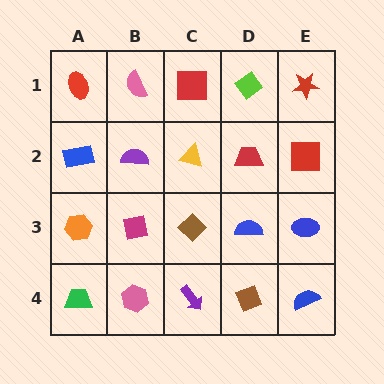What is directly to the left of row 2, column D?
A yellow triangle.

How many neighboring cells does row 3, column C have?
4.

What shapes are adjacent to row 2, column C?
A red square (row 1, column C), a brown diamond (row 3, column C), a purple semicircle (row 2, column B), a red trapezoid (row 2, column D).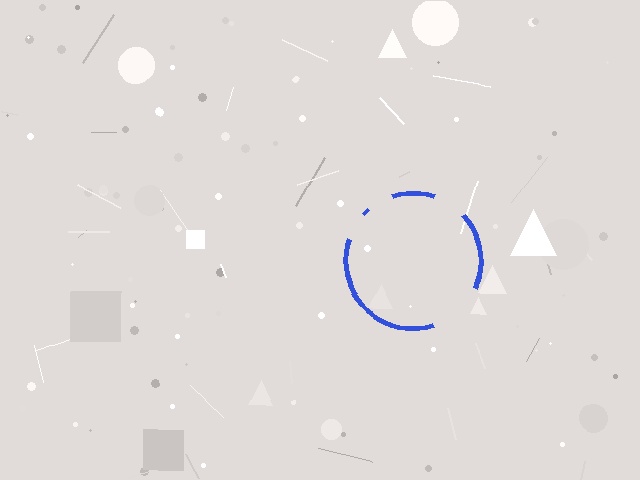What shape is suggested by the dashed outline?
The dashed outline suggests a circle.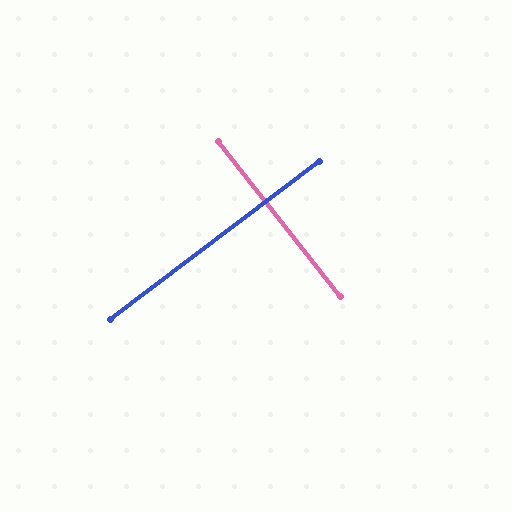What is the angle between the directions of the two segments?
Approximately 89 degrees.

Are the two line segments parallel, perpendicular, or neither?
Perpendicular — they meet at approximately 89°.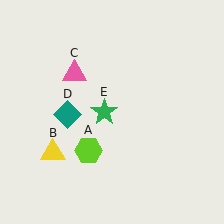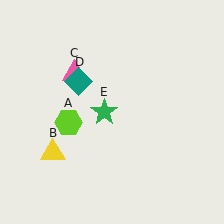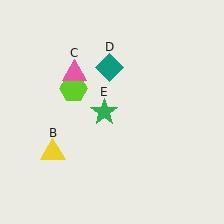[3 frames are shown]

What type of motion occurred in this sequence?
The lime hexagon (object A), teal diamond (object D) rotated clockwise around the center of the scene.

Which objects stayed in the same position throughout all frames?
Yellow triangle (object B) and pink triangle (object C) and green star (object E) remained stationary.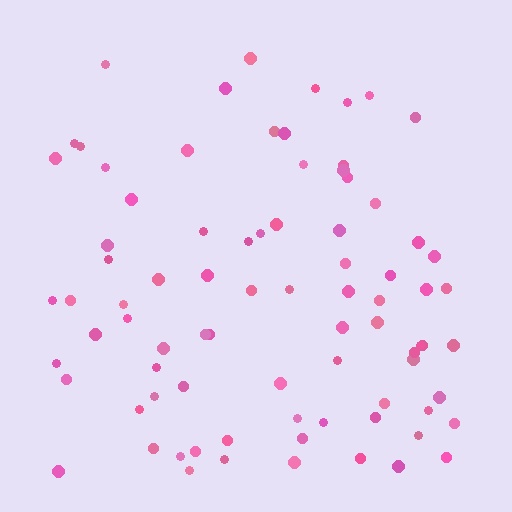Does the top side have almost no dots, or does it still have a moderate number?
Still a moderate number, just noticeably fewer than the bottom.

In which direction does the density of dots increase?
From top to bottom, with the bottom side densest.